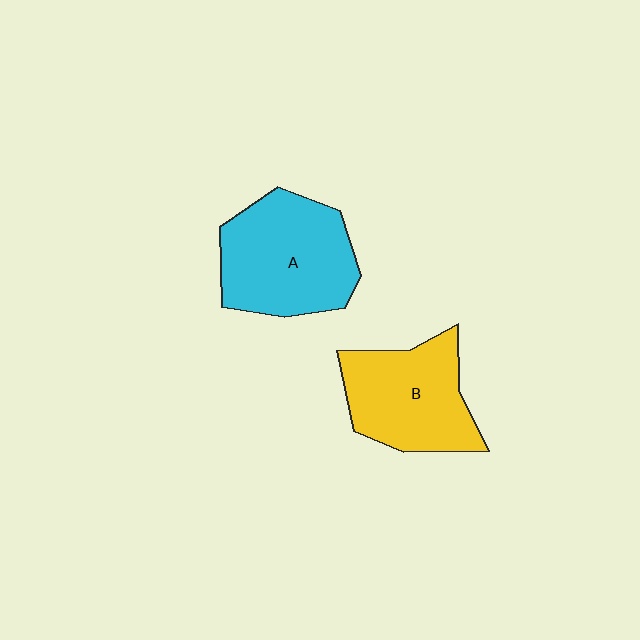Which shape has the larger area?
Shape A (cyan).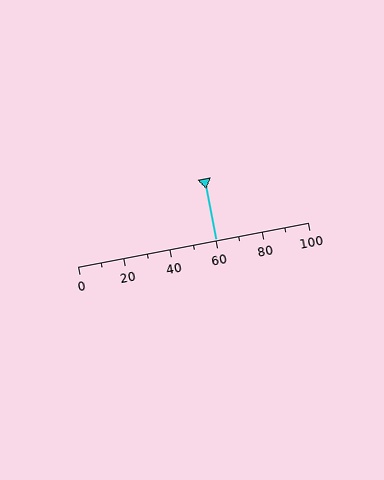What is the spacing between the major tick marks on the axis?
The major ticks are spaced 20 apart.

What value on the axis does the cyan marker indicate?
The marker indicates approximately 60.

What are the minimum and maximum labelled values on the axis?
The axis runs from 0 to 100.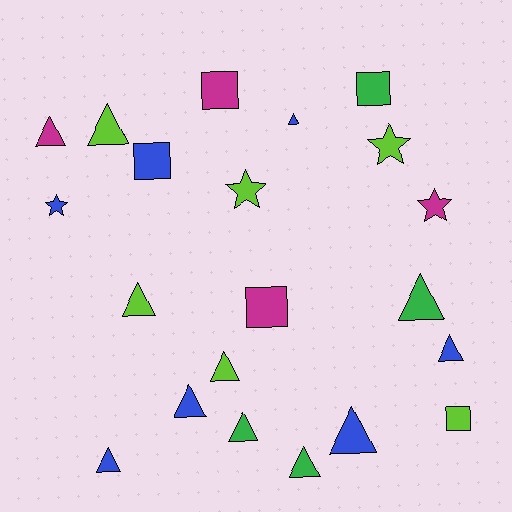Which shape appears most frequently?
Triangle, with 12 objects.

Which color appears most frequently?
Blue, with 7 objects.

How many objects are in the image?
There are 21 objects.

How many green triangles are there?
There are 3 green triangles.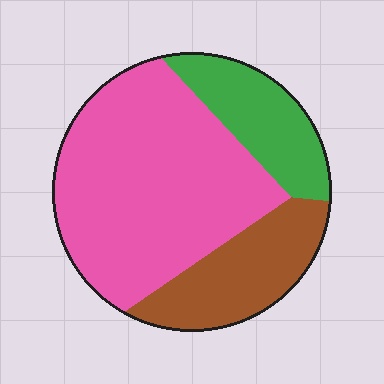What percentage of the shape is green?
Green takes up about one fifth (1/5) of the shape.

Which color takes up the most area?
Pink, at roughly 60%.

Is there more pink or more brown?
Pink.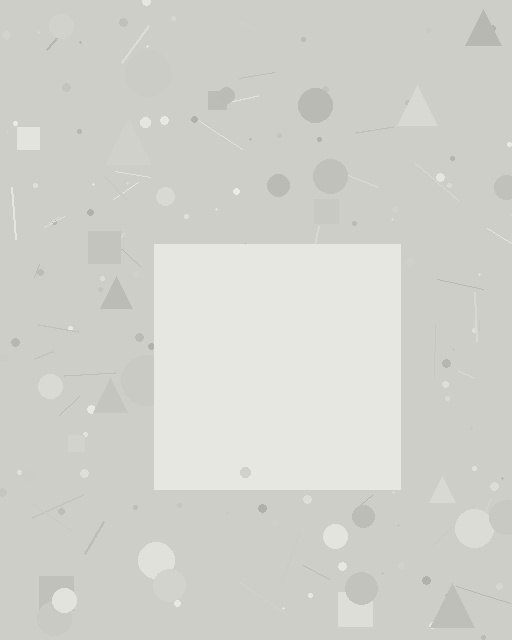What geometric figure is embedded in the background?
A square is embedded in the background.